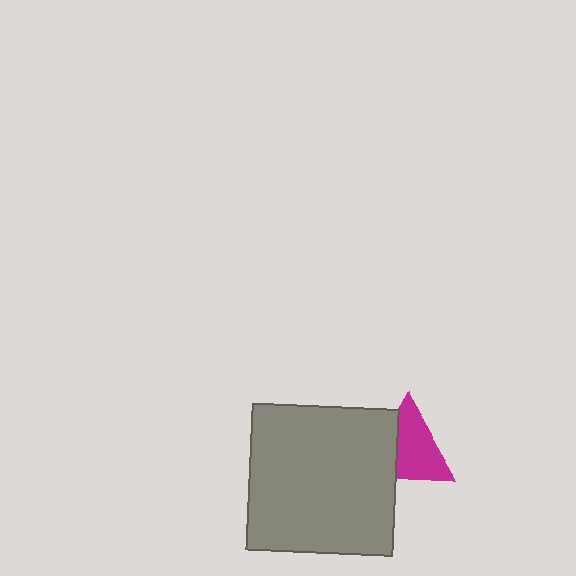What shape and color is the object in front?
The object in front is a gray square.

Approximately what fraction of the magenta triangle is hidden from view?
Roughly 35% of the magenta triangle is hidden behind the gray square.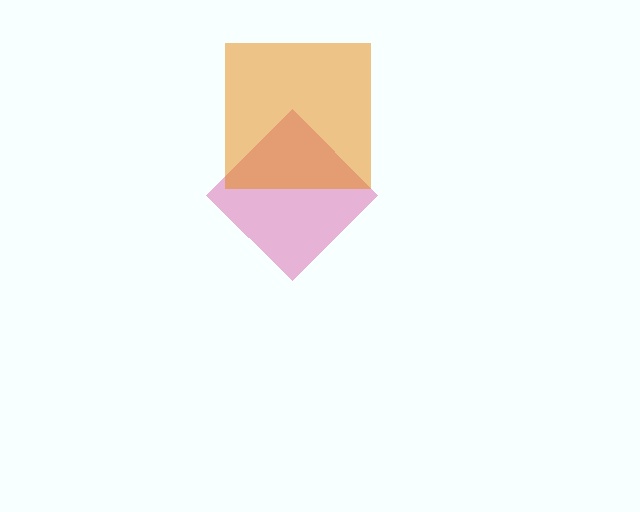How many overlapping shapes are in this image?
There are 2 overlapping shapes in the image.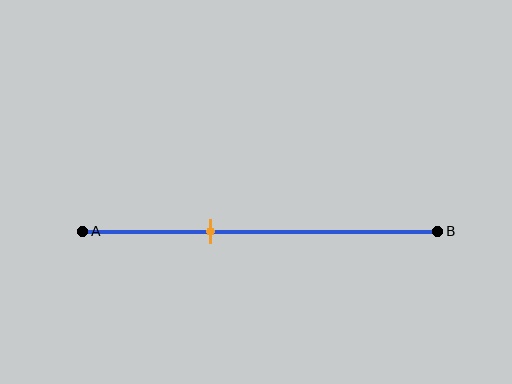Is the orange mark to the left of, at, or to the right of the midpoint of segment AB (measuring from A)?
The orange mark is to the left of the midpoint of segment AB.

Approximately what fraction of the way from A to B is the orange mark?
The orange mark is approximately 35% of the way from A to B.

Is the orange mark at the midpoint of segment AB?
No, the mark is at about 35% from A, not at the 50% midpoint.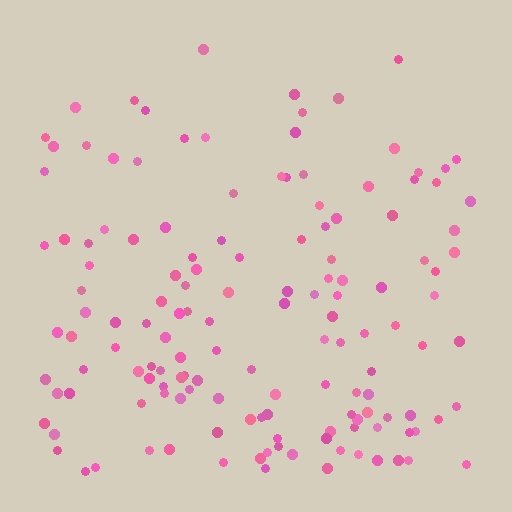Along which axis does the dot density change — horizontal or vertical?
Vertical.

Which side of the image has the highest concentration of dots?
The bottom.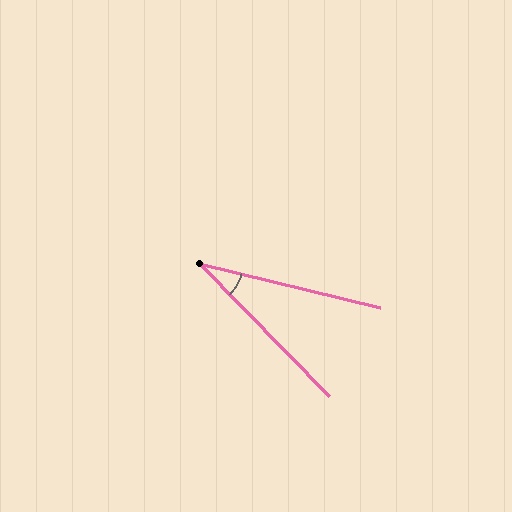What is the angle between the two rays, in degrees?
Approximately 32 degrees.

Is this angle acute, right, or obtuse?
It is acute.